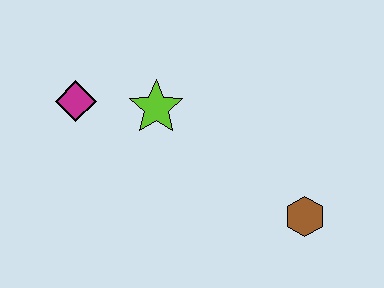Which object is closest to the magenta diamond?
The lime star is closest to the magenta diamond.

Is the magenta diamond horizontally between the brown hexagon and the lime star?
No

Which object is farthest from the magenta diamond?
The brown hexagon is farthest from the magenta diamond.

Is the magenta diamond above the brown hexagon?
Yes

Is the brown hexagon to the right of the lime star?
Yes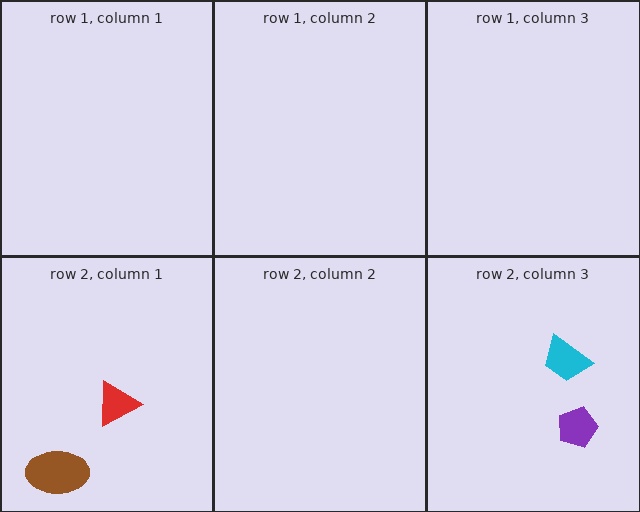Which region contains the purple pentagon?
The row 2, column 3 region.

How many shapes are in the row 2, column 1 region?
2.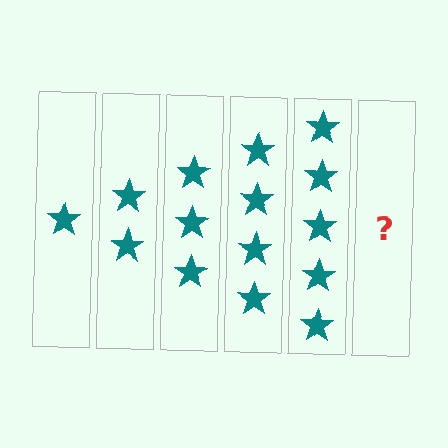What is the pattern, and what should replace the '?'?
The pattern is that each step adds one more star. The '?' should be 6 stars.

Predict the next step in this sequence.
The next step is 6 stars.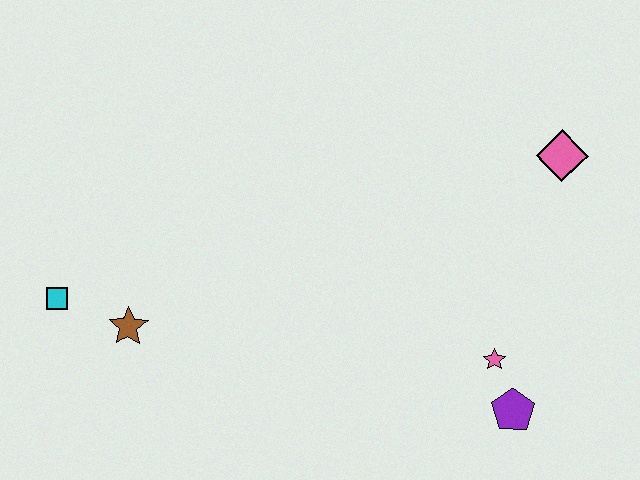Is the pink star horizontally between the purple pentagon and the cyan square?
Yes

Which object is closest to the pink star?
The purple pentagon is closest to the pink star.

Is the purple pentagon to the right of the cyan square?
Yes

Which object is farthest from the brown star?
The pink diamond is farthest from the brown star.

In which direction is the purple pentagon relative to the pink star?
The purple pentagon is below the pink star.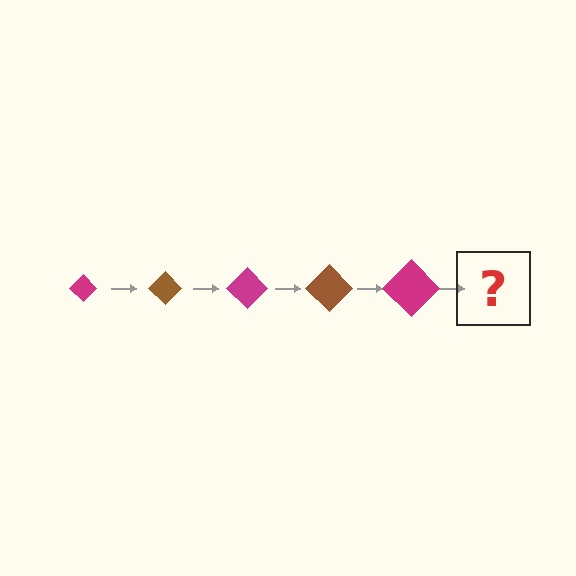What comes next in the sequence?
The next element should be a brown diamond, larger than the previous one.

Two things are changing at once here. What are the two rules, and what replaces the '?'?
The two rules are that the diamond grows larger each step and the color cycles through magenta and brown. The '?' should be a brown diamond, larger than the previous one.